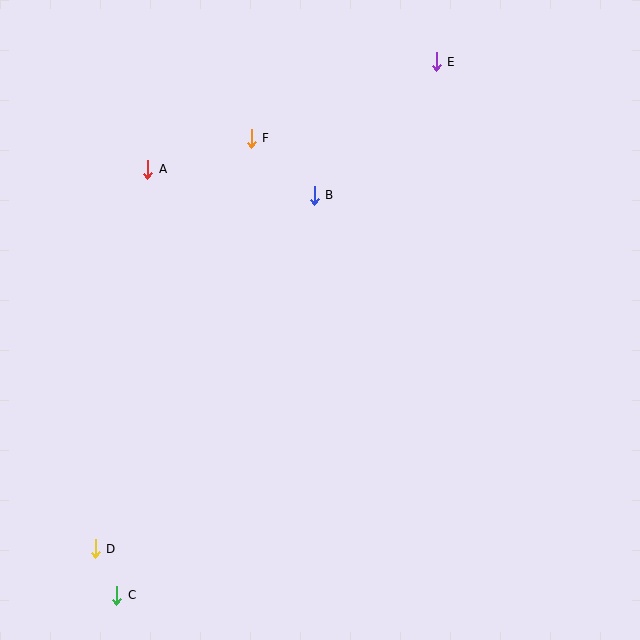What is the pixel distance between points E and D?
The distance between E and D is 594 pixels.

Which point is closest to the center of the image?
Point B at (314, 195) is closest to the center.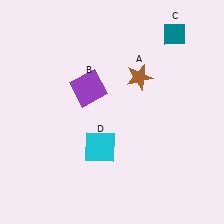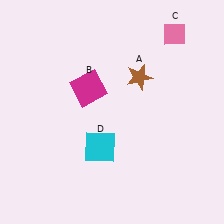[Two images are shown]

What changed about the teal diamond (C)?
In Image 1, C is teal. In Image 2, it changed to pink.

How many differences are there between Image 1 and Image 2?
There are 2 differences between the two images.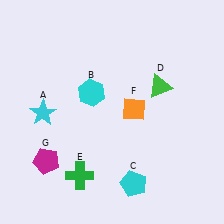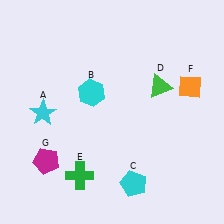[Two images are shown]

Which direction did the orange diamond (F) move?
The orange diamond (F) moved right.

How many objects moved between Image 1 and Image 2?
1 object moved between the two images.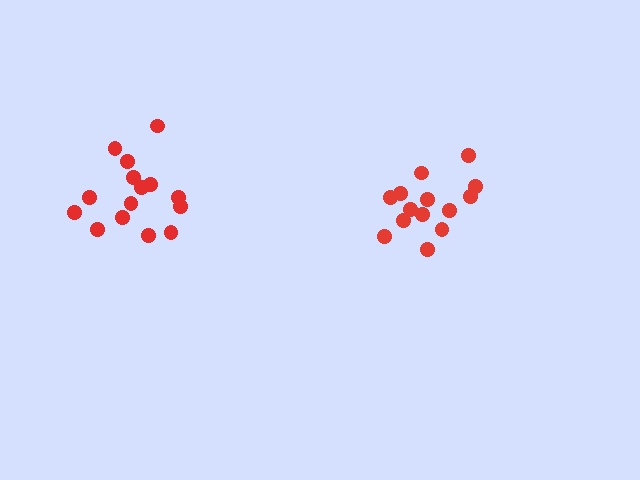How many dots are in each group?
Group 1: 15 dots, Group 2: 14 dots (29 total).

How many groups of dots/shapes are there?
There are 2 groups.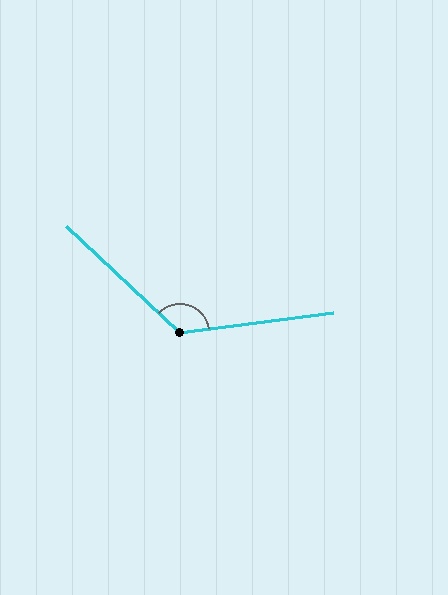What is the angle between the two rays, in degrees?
Approximately 129 degrees.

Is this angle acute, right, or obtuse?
It is obtuse.